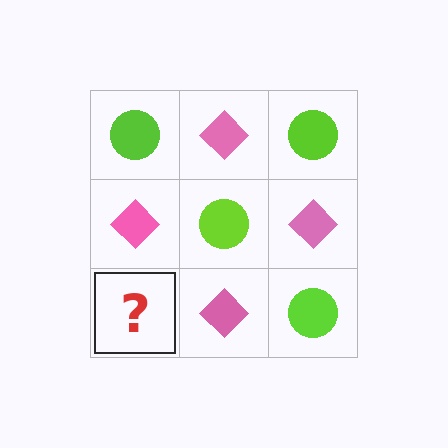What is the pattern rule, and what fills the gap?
The rule is that it alternates lime circle and pink diamond in a checkerboard pattern. The gap should be filled with a lime circle.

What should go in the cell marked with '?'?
The missing cell should contain a lime circle.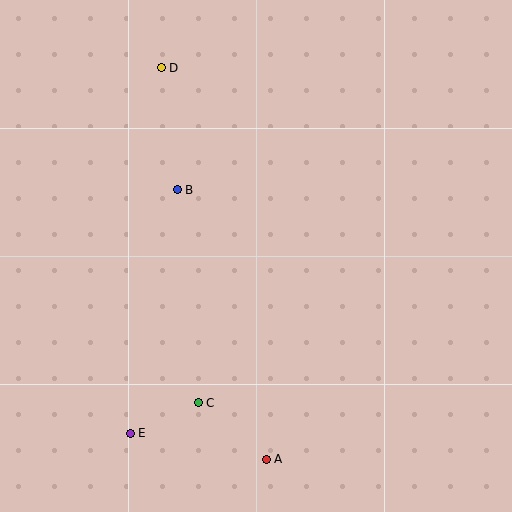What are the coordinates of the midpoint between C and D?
The midpoint between C and D is at (180, 235).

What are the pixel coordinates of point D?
Point D is at (161, 68).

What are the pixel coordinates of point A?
Point A is at (266, 459).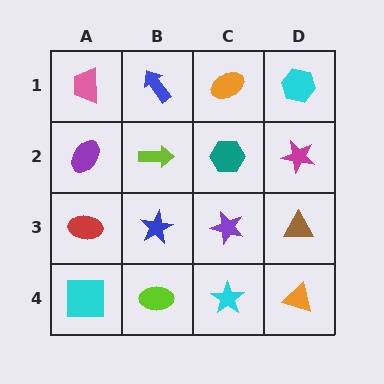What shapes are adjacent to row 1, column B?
A lime arrow (row 2, column B), a pink trapezoid (row 1, column A), an orange ellipse (row 1, column C).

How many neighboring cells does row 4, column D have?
2.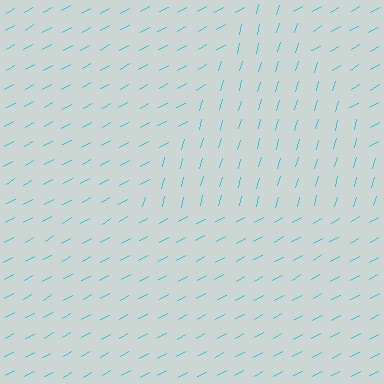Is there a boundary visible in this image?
Yes, there is a texture boundary formed by a change in line orientation.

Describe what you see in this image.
The image is filled with small cyan line segments. A triangle region in the image has lines oriented differently from the surrounding lines, creating a visible texture boundary.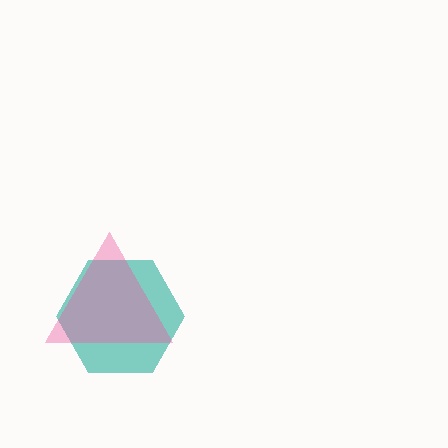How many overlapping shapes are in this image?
There are 2 overlapping shapes in the image.